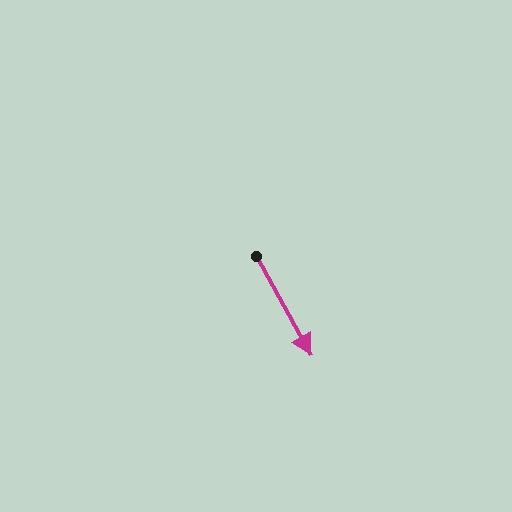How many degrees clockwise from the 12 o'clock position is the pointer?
Approximately 151 degrees.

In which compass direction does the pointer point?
Southeast.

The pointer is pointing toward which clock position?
Roughly 5 o'clock.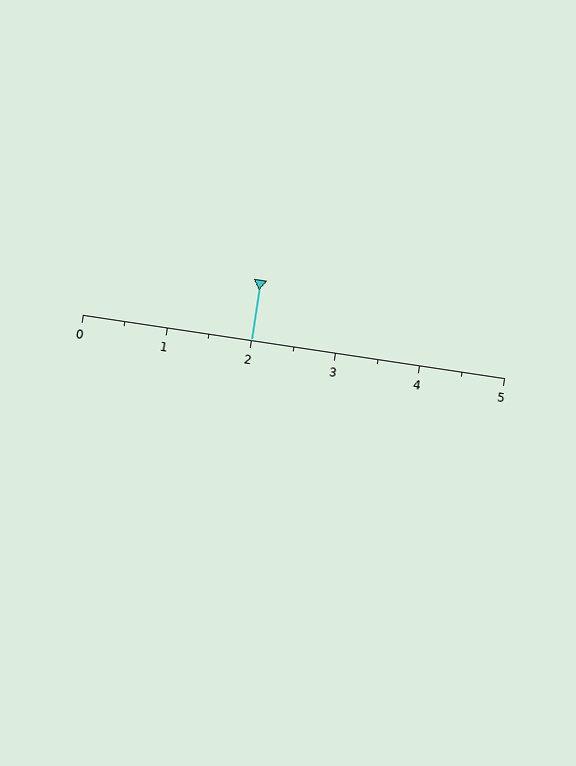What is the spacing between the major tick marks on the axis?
The major ticks are spaced 1 apart.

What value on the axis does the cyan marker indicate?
The marker indicates approximately 2.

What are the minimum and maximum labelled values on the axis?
The axis runs from 0 to 5.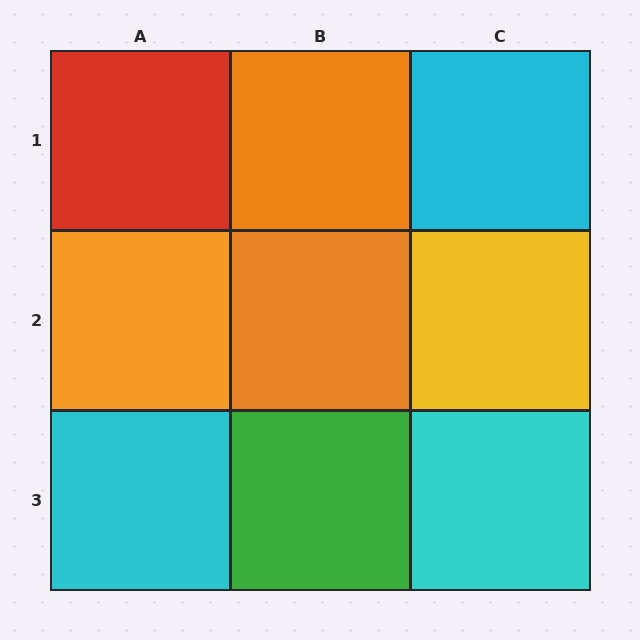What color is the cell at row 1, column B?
Orange.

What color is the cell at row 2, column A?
Orange.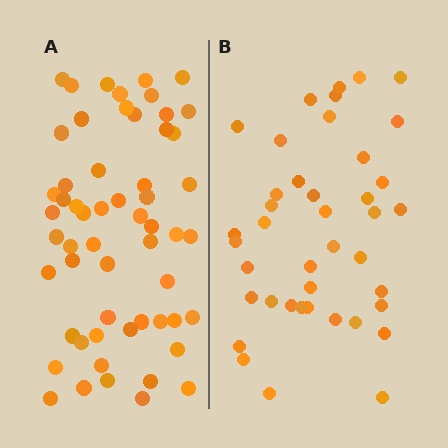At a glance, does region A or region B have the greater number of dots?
Region A (the left region) has more dots.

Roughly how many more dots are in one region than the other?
Region A has approximately 15 more dots than region B.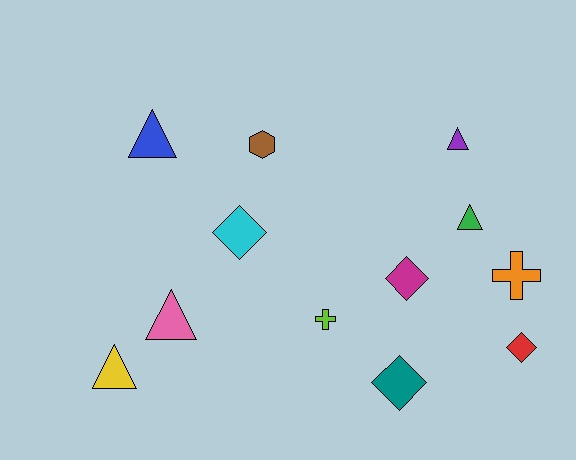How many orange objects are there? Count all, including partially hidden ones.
There is 1 orange object.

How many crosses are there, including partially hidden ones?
There are 2 crosses.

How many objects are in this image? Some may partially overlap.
There are 12 objects.